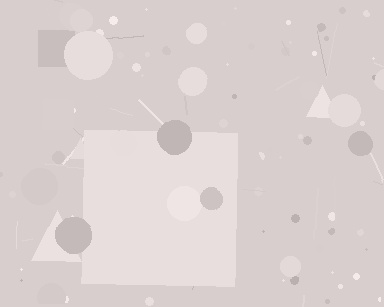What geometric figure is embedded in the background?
A square is embedded in the background.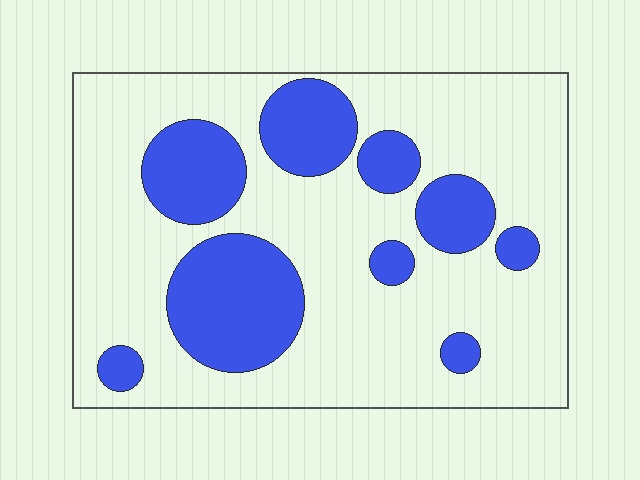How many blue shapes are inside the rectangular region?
9.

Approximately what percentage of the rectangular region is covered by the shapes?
Approximately 30%.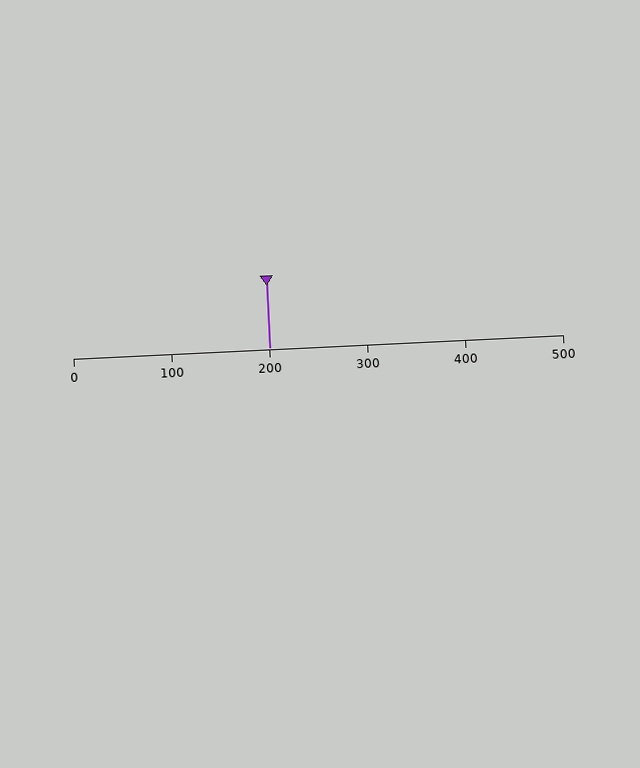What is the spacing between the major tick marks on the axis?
The major ticks are spaced 100 apart.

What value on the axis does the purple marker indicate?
The marker indicates approximately 200.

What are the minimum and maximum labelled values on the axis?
The axis runs from 0 to 500.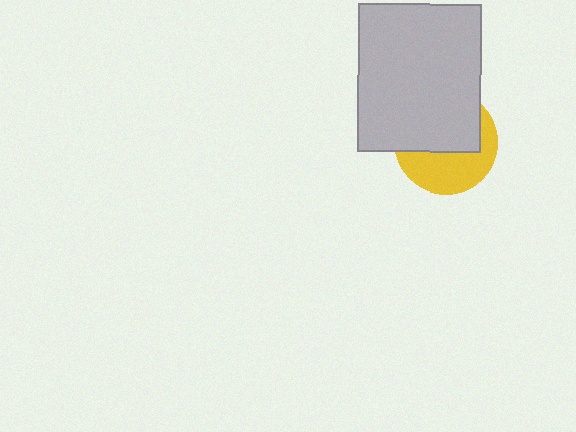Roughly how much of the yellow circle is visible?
A small part of it is visible (roughly 45%).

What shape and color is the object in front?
The object in front is a light gray rectangle.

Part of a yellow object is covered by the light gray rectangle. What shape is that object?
It is a circle.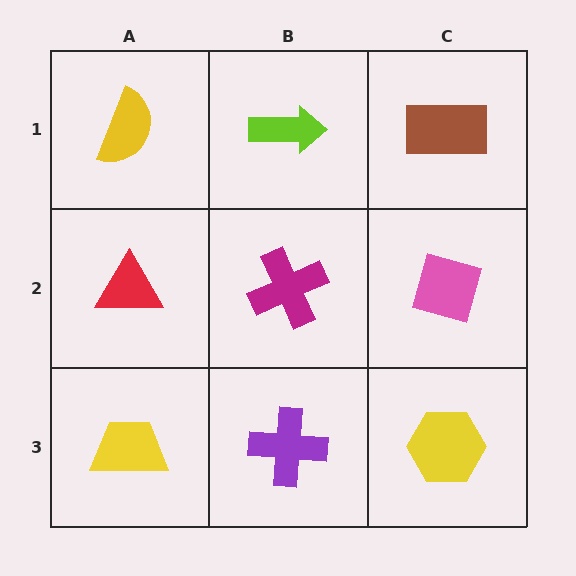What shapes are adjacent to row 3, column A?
A red triangle (row 2, column A), a purple cross (row 3, column B).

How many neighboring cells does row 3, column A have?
2.